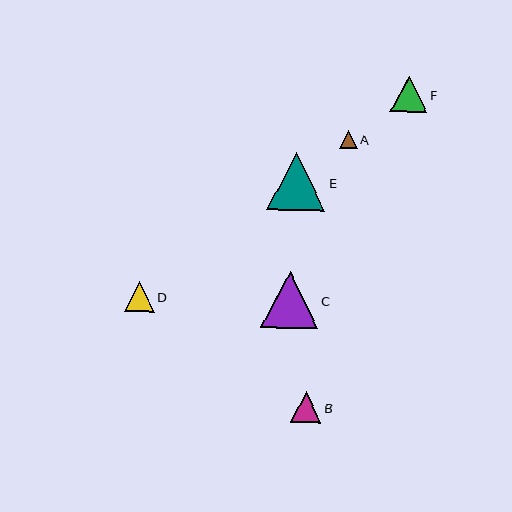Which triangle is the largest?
Triangle E is the largest with a size of approximately 58 pixels.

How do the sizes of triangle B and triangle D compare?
Triangle B and triangle D are approximately the same size.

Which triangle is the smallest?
Triangle A is the smallest with a size of approximately 18 pixels.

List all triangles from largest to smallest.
From largest to smallest: E, C, F, B, D, A.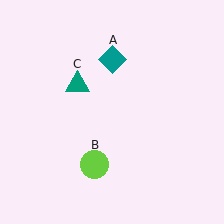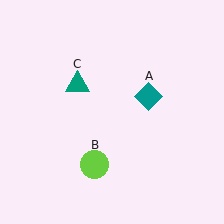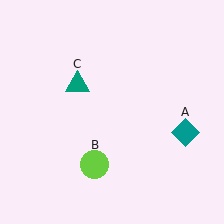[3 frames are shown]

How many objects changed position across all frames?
1 object changed position: teal diamond (object A).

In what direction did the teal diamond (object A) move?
The teal diamond (object A) moved down and to the right.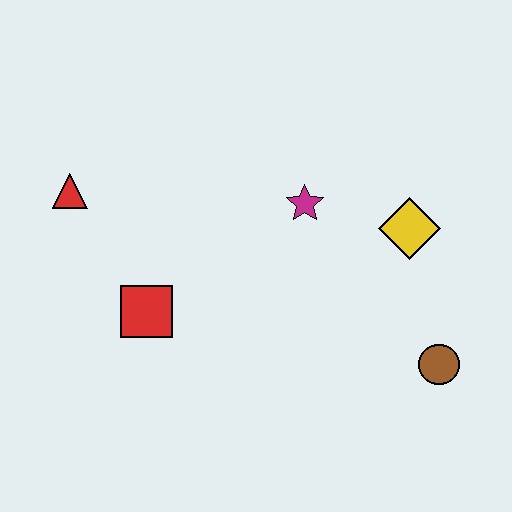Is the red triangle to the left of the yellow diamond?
Yes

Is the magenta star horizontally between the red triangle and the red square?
No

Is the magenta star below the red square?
No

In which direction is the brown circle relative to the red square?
The brown circle is to the right of the red square.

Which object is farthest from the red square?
The brown circle is farthest from the red square.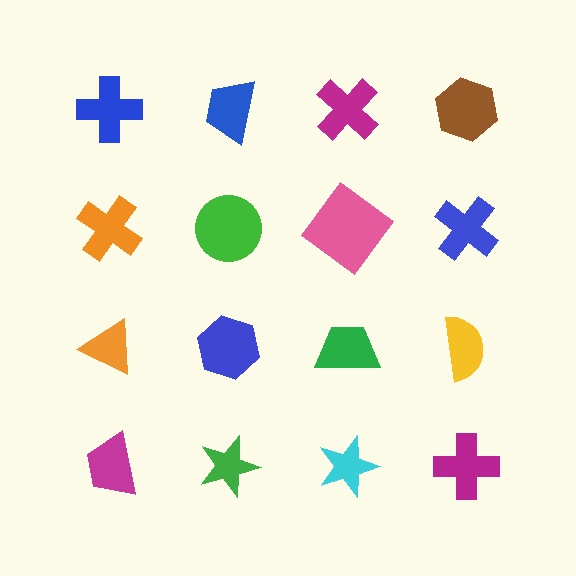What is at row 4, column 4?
A magenta cross.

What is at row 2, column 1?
An orange cross.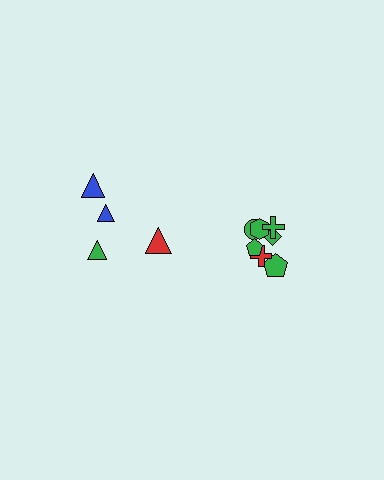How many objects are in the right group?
There are 7 objects.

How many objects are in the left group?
There are 4 objects.